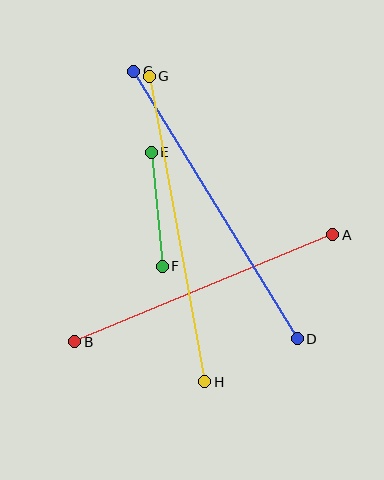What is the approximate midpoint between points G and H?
The midpoint is at approximately (177, 229) pixels.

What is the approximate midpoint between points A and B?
The midpoint is at approximately (204, 288) pixels.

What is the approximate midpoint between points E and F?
The midpoint is at approximately (157, 209) pixels.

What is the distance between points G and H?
The distance is approximately 311 pixels.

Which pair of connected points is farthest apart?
Points C and D are farthest apart.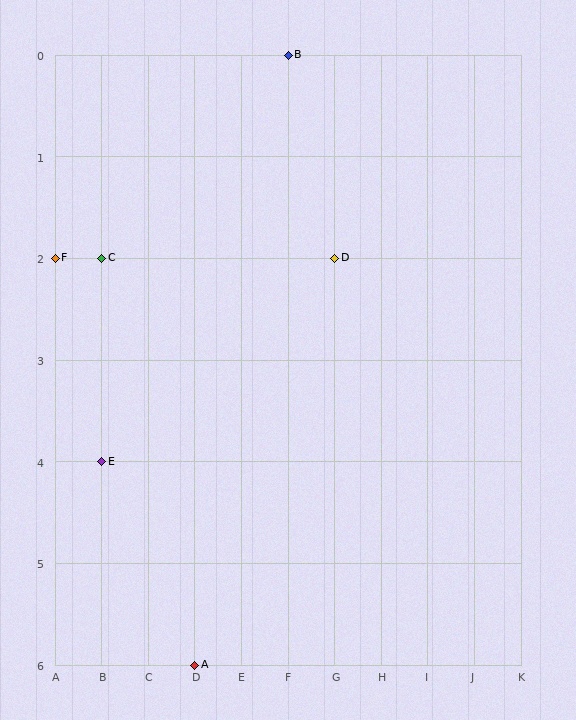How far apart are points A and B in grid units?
Points A and B are 2 columns and 6 rows apart (about 6.3 grid units diagonally).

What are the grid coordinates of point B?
Point B is at grid coordinates (F, 0).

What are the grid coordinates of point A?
Point A is at grid coordinates (D, 6).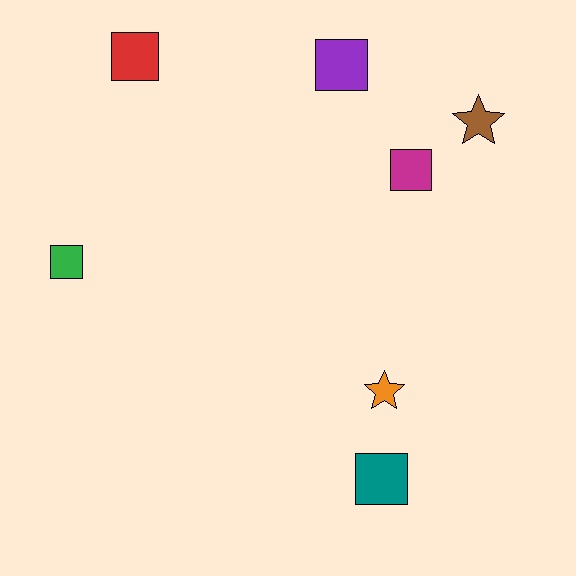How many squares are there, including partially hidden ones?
There are 5 squares.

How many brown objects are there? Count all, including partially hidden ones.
There is 1 brown object.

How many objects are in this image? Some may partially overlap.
There are 7 objects.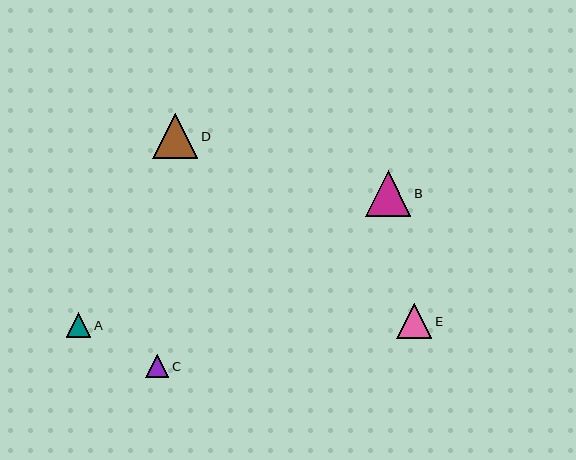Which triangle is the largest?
Triangle B is the largest with a size of approximately 46 pixels.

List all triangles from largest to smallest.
From largest to smallest: B, D, E, A, C.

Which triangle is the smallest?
Triangle C is the smallest with a size of approximately 23 pixels.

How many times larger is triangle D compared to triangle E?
Triangle D is approximately 1.3 times the size of triangle E.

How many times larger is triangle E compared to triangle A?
Triangle E is approximately 1.4 times the size of triangle A.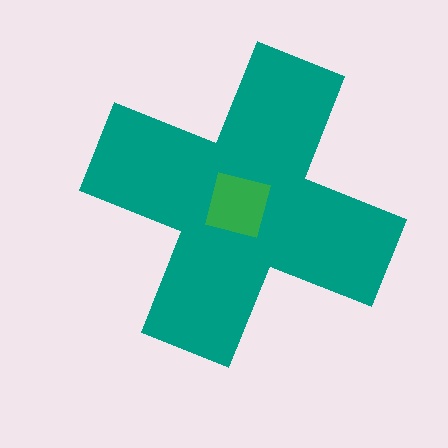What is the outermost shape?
The teal cross.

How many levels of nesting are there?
2.